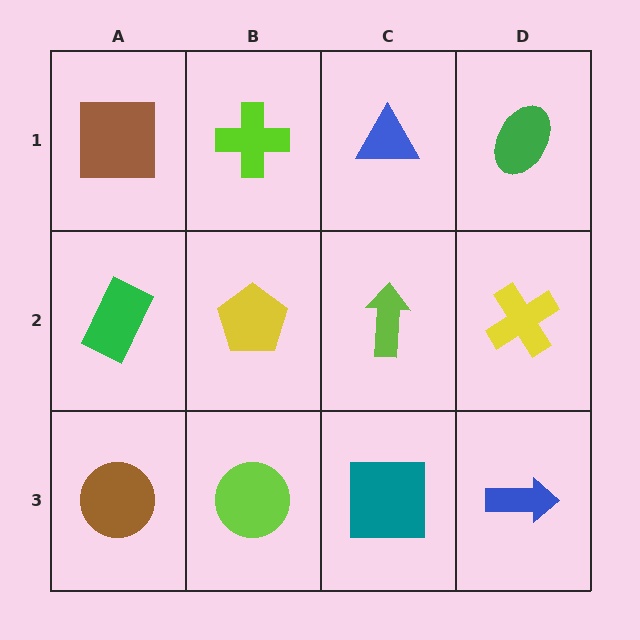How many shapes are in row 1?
4 shapes.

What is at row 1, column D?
A green ellipse.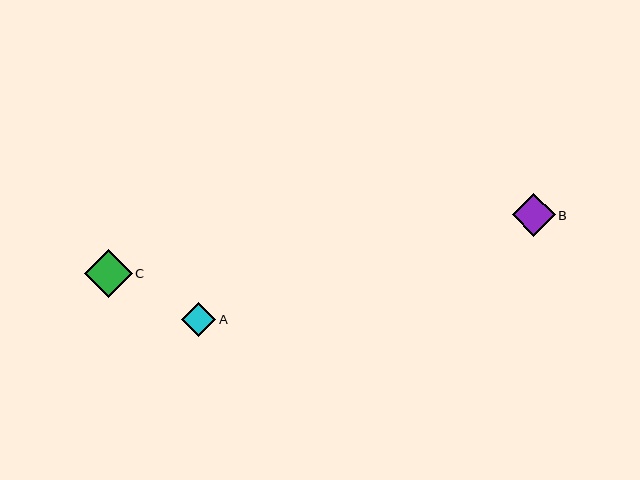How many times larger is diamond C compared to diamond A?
Diamond C is approximately 1.4 times the size of diamond A.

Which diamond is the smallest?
Diamond A is the smallest with a size of approximately 34 pixels.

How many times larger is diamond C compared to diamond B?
Diamond C is approximately 1.1 times the size of diamond B.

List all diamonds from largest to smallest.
From largest to smallest: C, B, A.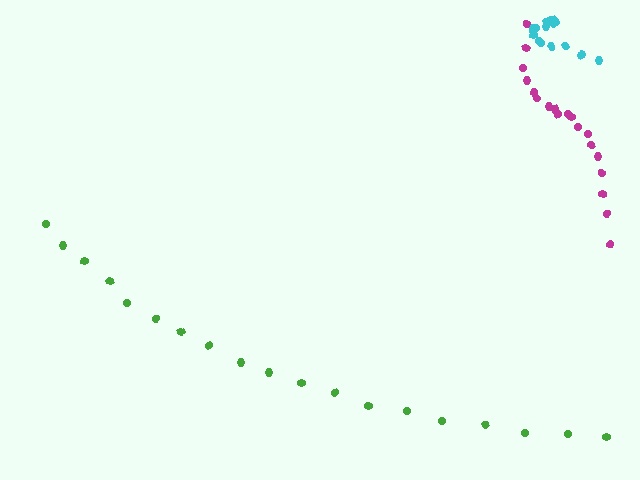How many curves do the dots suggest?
There are 3 distinct paths.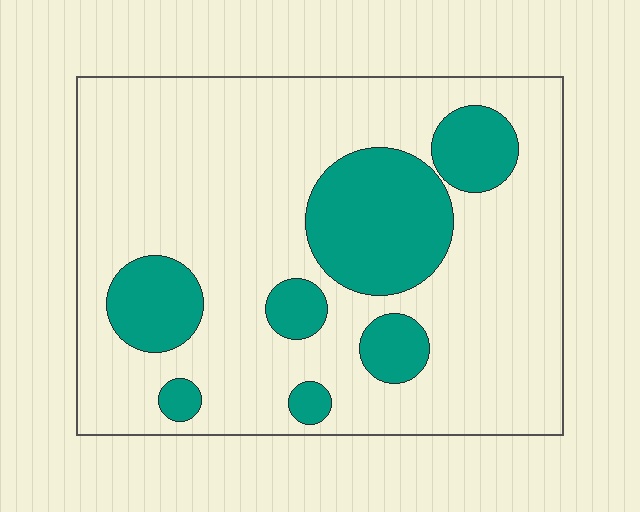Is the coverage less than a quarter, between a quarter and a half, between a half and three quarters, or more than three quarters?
Less than a quarter.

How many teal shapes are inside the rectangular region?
7.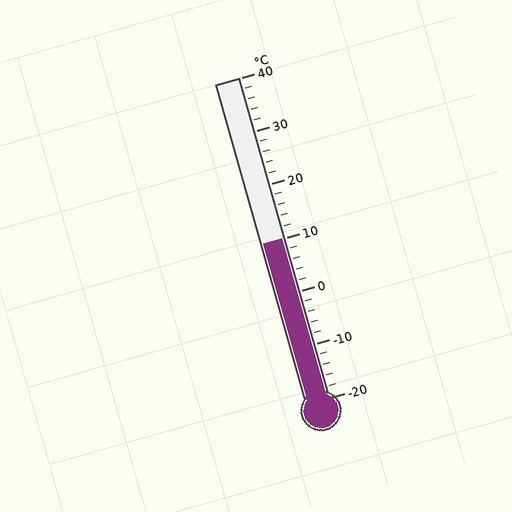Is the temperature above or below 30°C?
The temperature is below 30°C.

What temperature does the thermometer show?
The thermometer shows approximately 10°C.